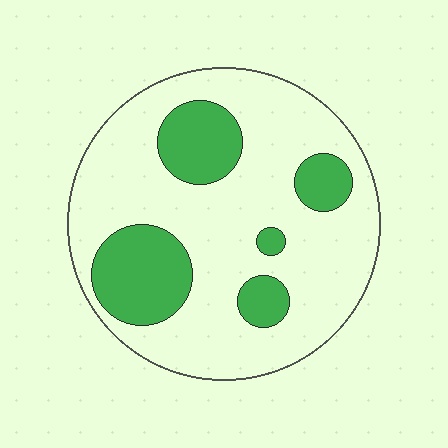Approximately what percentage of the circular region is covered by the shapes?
Approximately 25%.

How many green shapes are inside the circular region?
5.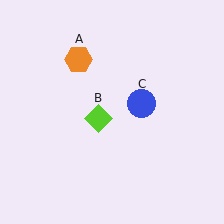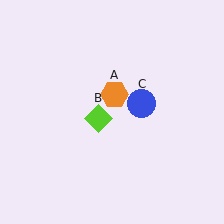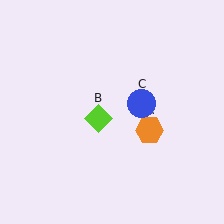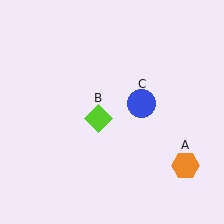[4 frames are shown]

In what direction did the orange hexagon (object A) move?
The orange hexagon (object A) moved down and to the right.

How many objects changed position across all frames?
1 object changed position: orange hexagon (object A).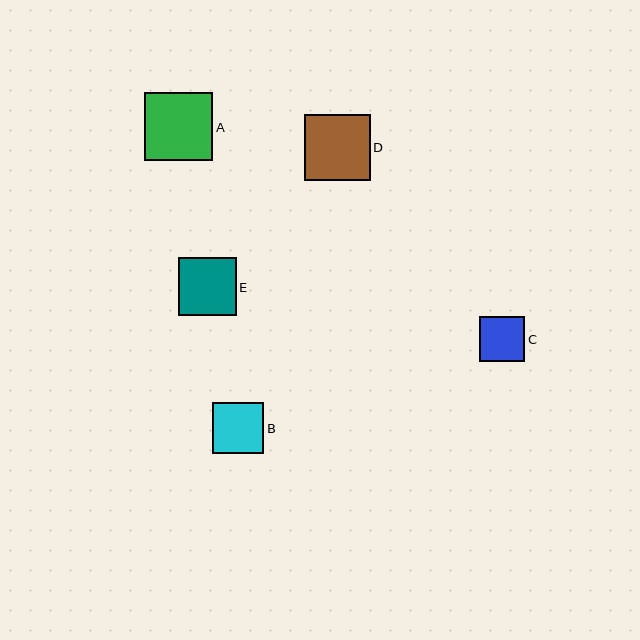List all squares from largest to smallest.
From largest to smallest: A, D, E, B, C.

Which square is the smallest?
Square C is the smallest with a size of approximately 45 pixels.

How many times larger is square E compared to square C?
Square E is approximately 1.3 times the size of square C.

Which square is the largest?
Square A is the largest with a size of approximately 68 pixels.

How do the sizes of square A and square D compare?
Square A and square D are approximately the same size.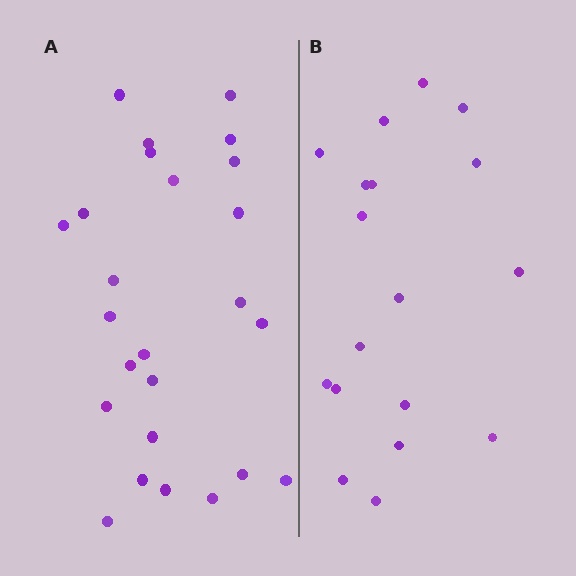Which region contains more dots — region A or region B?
Region A (the left region) has more dots.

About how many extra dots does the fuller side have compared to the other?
Region A has roughly 8 or so more dots than region B.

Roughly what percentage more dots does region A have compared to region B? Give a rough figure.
About 40% more.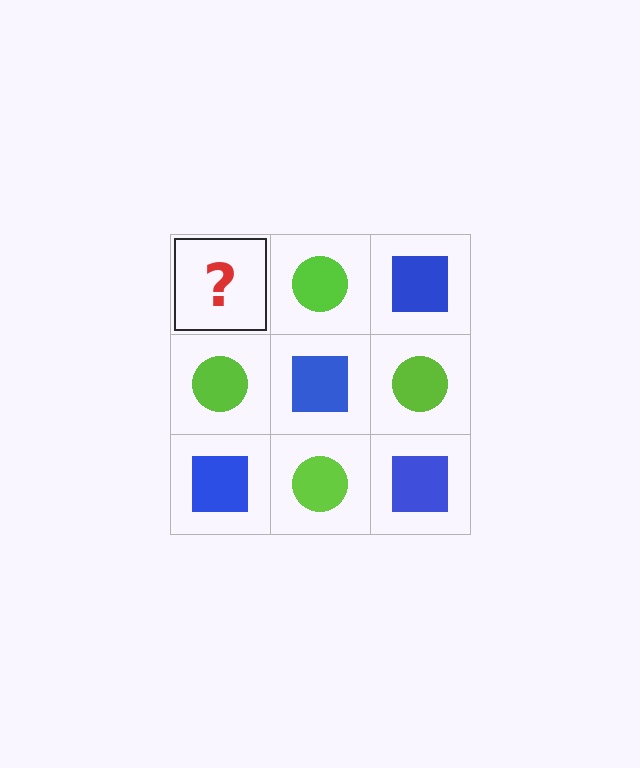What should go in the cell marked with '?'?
The missing cell should contain a blue square.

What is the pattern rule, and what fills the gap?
The rule is that it alternates blue square and lime circle in a checkerboard pattern. The gap should be filled with a blue square.